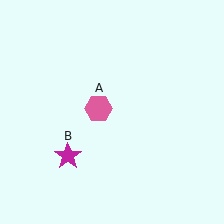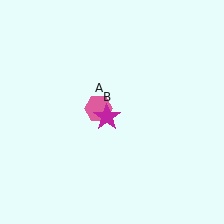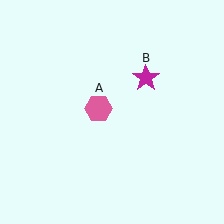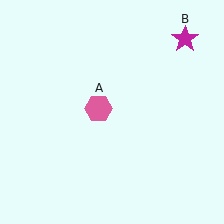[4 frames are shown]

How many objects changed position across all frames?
1 object changed position: magenta star (object B).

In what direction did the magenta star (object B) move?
The magenta star (object B) moved up and to the right.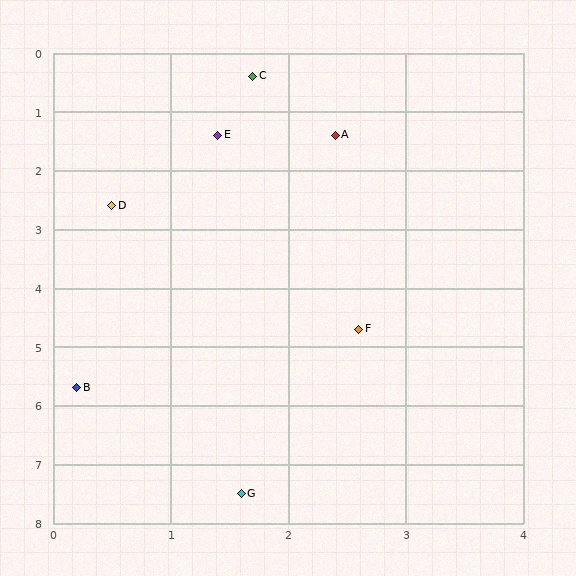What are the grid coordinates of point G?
Point G is at approximately (1.6, 7.5).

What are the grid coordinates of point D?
Point D is at approximately (0.5, 2.6).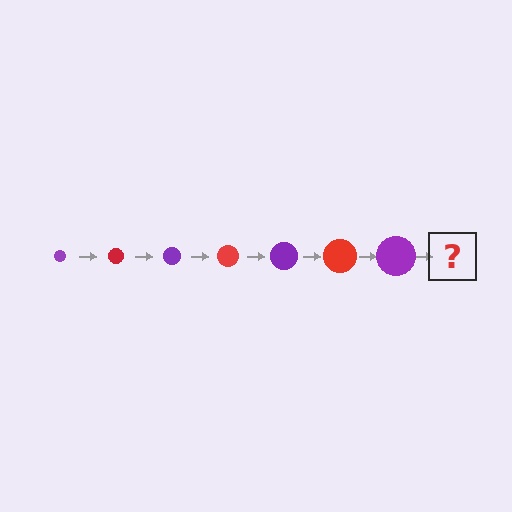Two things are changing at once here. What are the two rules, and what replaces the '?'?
The two rules are that the circle grows larger each step and the color cycles through purple and red. The '?' should be a red circle, larger than the previous one.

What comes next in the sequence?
The next element should be a red circle, larger than the previous one.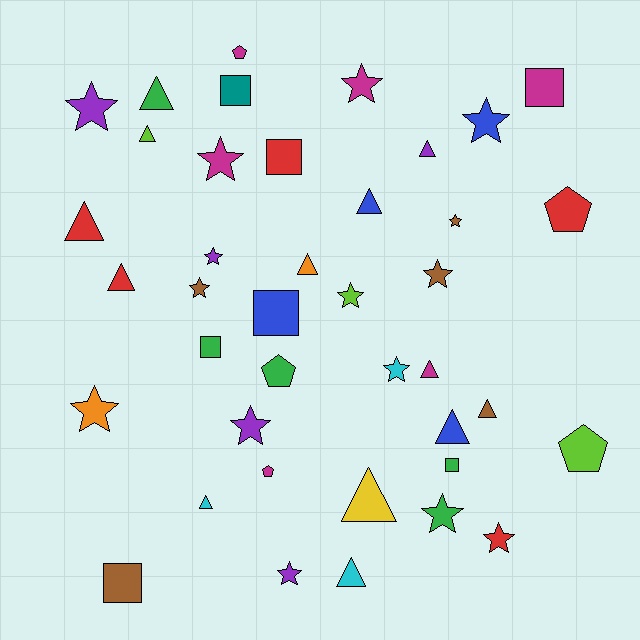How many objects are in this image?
There are 40 objects.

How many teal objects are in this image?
There is 1 teal object.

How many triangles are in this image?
There are 13 triangles.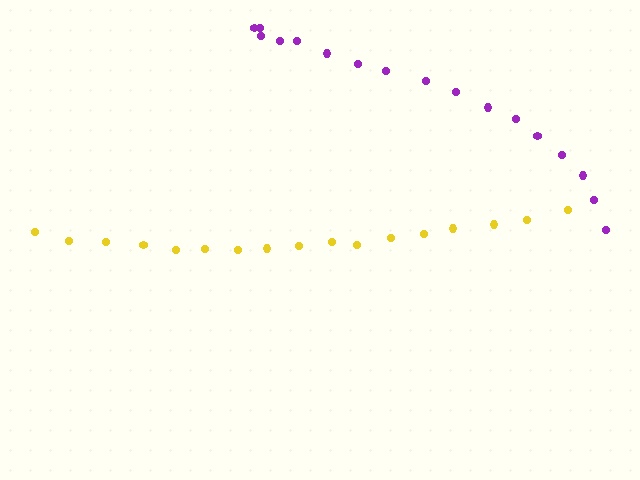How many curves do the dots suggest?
There are 2 distinct paths.